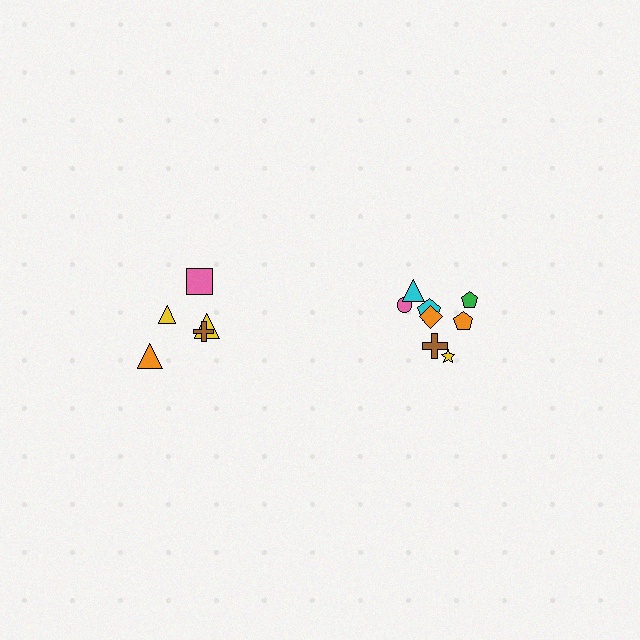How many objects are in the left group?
There are 5 objects.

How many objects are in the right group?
There are 8 objects.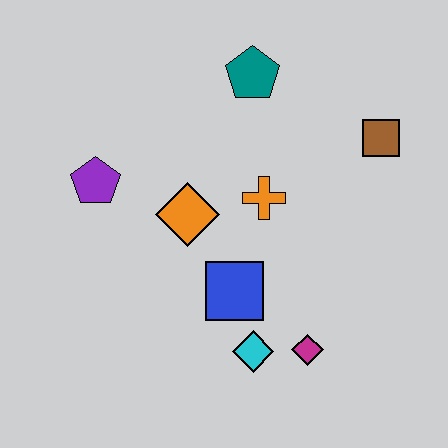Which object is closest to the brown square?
The orange cross is closest to the brown square.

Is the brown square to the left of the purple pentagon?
No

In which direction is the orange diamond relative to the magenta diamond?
The orange diamond is above the magenta diamond.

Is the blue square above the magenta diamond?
Yes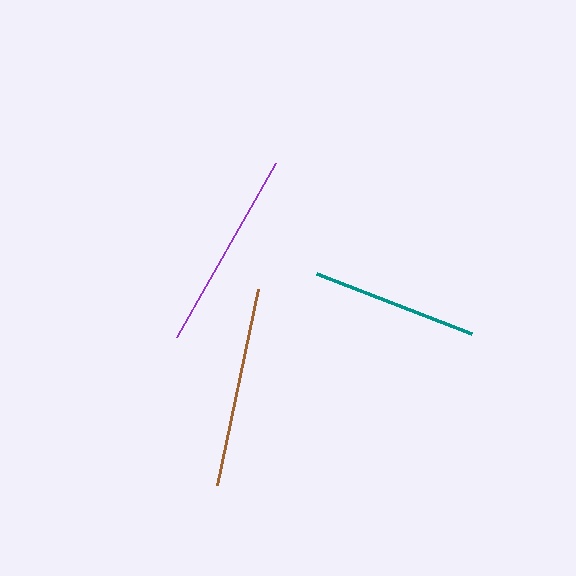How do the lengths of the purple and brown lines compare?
The purple and brown lines are approximately the same length.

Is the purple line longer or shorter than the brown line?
The purple line is longer than the brown line.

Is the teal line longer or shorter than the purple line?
The purple line is longer than the teal line.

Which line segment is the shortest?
The teal line is the shortest at approximately 166 pixels.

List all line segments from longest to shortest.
From longest to shortest: purple, brown, teal.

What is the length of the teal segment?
The teal segment is approximately 166 pixels long.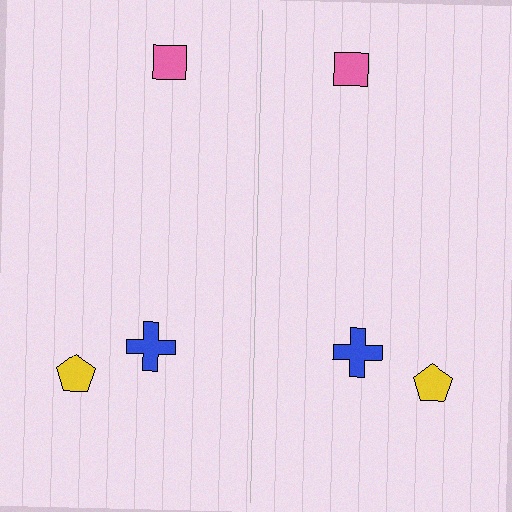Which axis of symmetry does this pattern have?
The pattern has a vertical axis of symmetry running through the center of the image.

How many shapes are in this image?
There are 6 shapes in this image.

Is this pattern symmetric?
Yes, this pattern has bilateral (reflection) symmetry.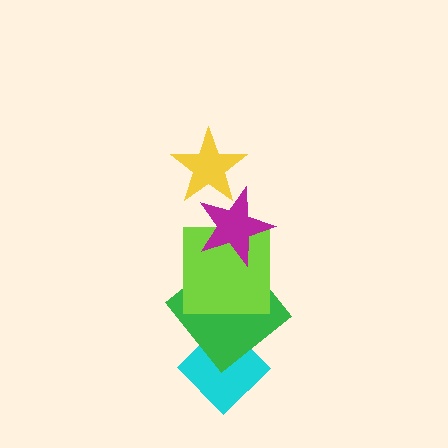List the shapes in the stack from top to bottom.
From top to bottom: the yellow star, the magenta star, the lime square, the green diamond, the cyan diamond.